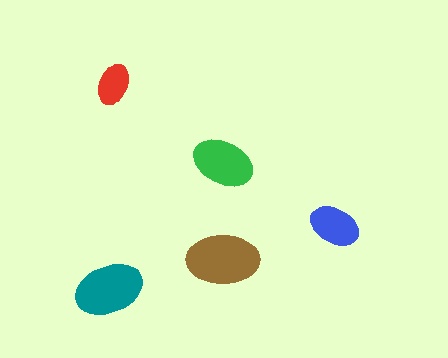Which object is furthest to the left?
The teal ellipse is leftmost.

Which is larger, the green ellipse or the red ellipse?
The green one.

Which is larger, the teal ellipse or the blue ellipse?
The teal one.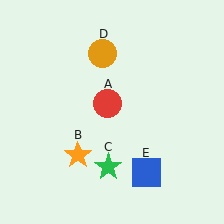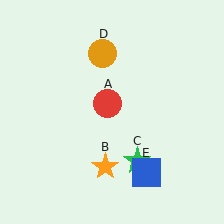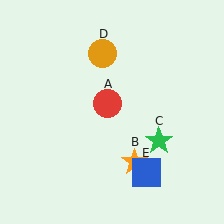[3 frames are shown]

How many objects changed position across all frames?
2 objects changed position: orange star (object B), green star (object C).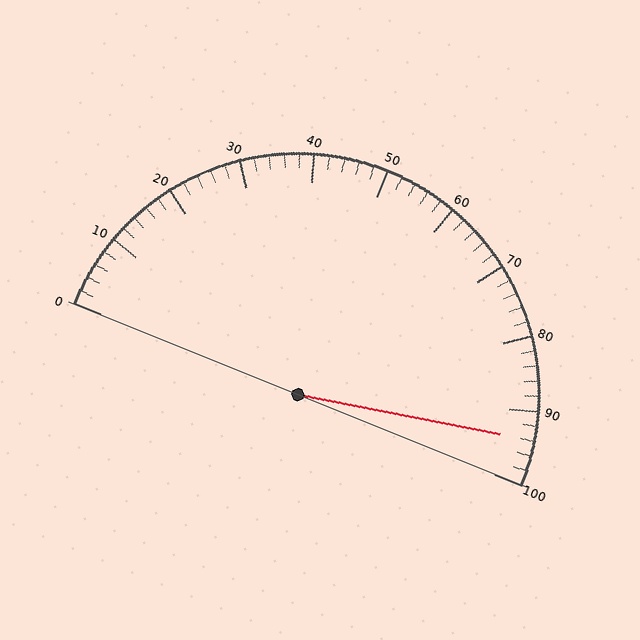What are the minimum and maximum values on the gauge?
The gauge ranges from 0 to 100.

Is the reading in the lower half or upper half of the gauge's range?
The reading is in the upper half of the range (0 to 100).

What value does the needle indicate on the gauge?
The needle indicates approximately 94.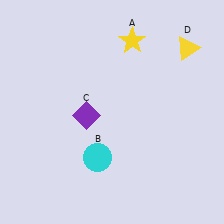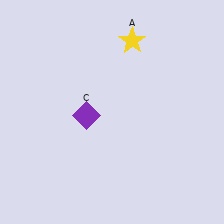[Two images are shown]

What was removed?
The cyan circle (B), the yellow triangle (D) were removed in Image 2.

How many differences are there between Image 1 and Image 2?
There are 2 differences between the two images.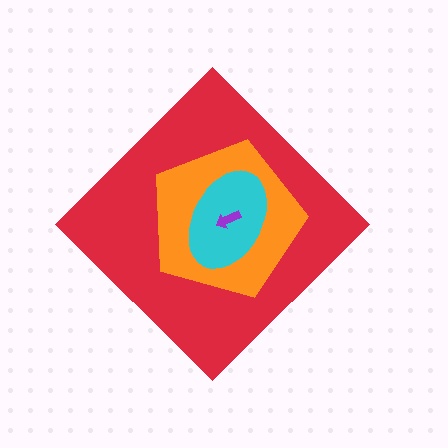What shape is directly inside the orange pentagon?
The cyan ellipse.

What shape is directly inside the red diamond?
The orange pentagon.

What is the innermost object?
The purple arrow.